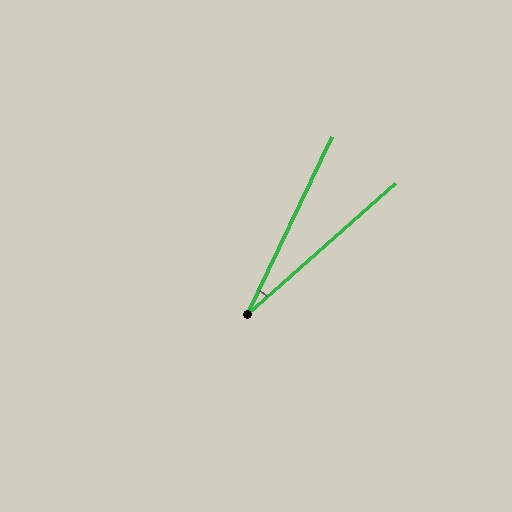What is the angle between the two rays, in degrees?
Approximately 23 degrees.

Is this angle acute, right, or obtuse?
It is acute.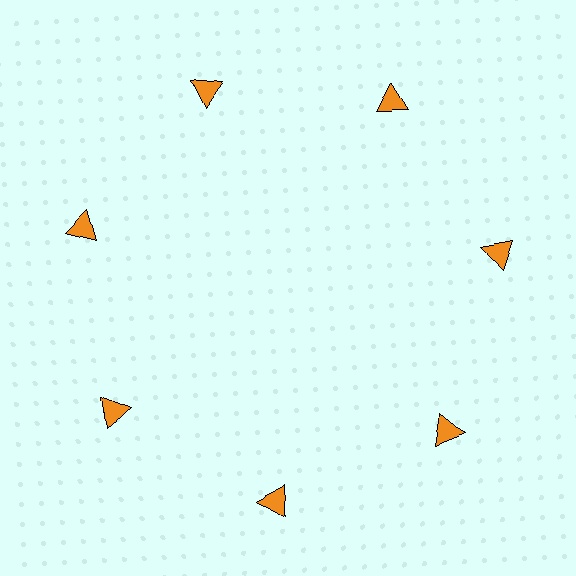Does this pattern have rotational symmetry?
Yes, this pattern has 7-fold rotational symmetry. It looks the same after rotating 51 degrees around the center.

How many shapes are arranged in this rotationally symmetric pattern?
There are 7 shapes, arranged in 7 groups of 1.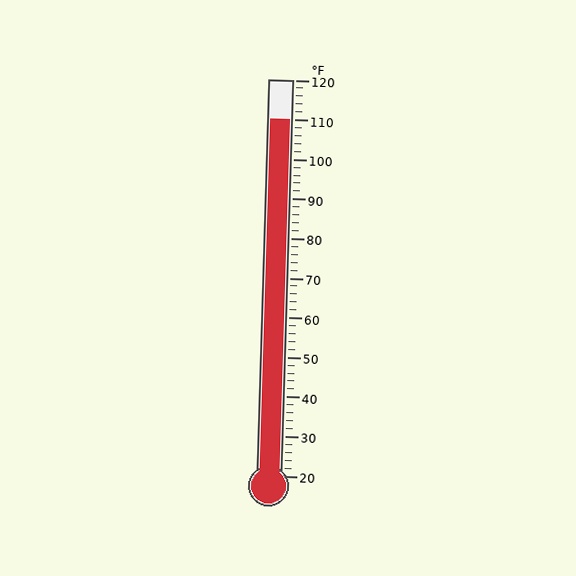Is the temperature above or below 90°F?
The temperature is above 90°F.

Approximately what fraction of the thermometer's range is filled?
The thermometer is filled to approximately 90% of its range.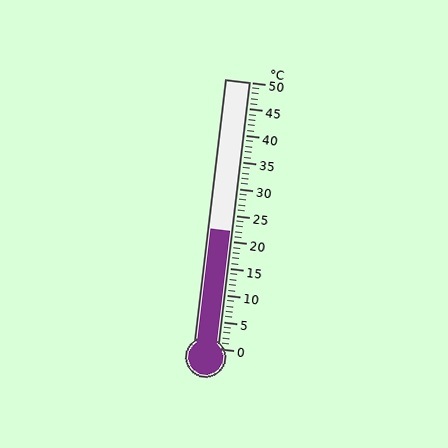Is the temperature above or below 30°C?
The temperature is below 30°C.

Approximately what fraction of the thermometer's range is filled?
The thermometer is filled to approximately 45% of its range.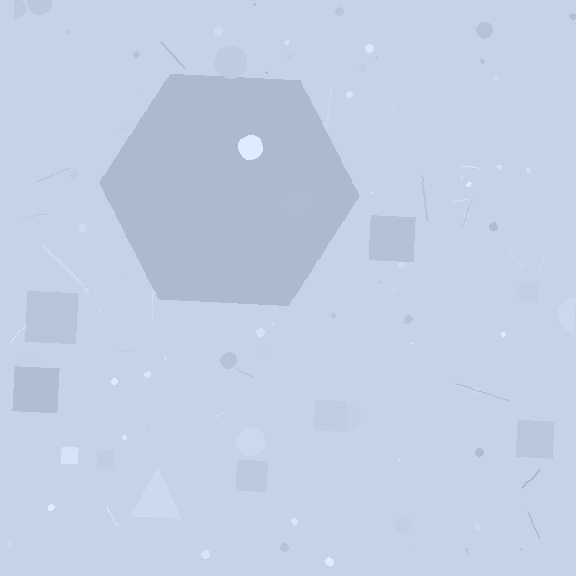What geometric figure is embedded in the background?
A hexagon is embedded in the background.